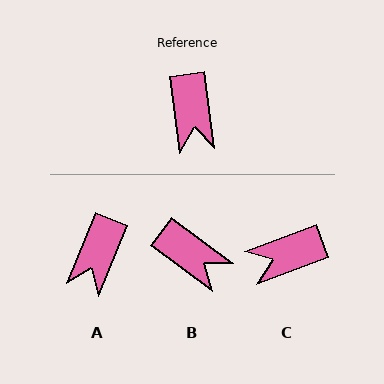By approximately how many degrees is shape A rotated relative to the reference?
Approximately 30 degrees clockwise.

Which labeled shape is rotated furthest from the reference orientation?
C, about 77 degrees away.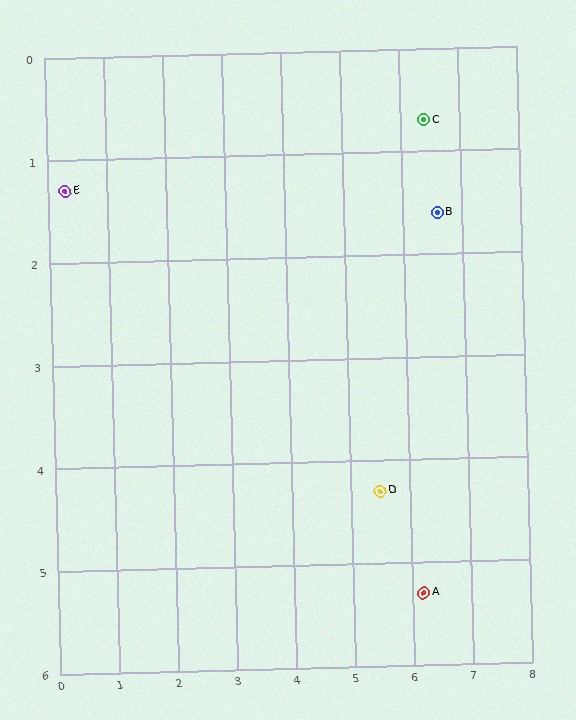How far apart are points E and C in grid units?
Points E and C are about 6.1 grid units apart.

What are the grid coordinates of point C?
Point C is at approximately (6.4, 0.7).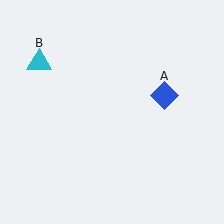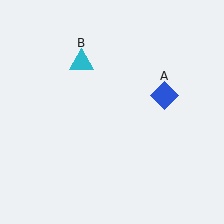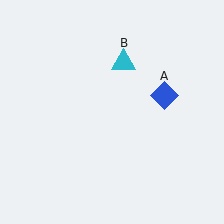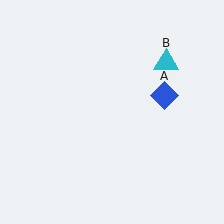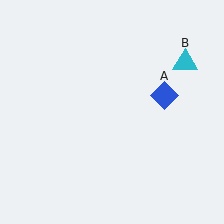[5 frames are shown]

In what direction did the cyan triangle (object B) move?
The cyan triangle (object B) moved right.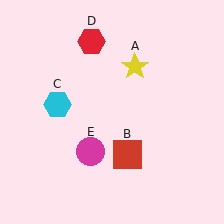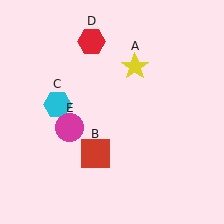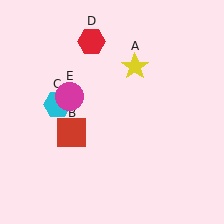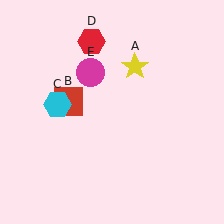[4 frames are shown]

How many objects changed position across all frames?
2 objects changed position: red square (object B), magenta circle (object E).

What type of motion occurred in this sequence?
The red square (object B), magenta circle (object E) rotated clockwise around the center of the scene.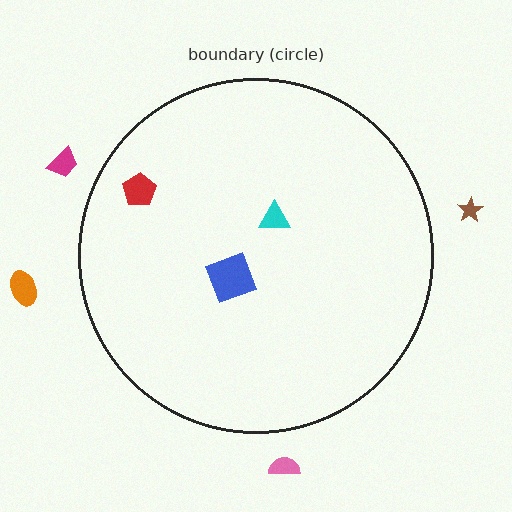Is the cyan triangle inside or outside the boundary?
Inside.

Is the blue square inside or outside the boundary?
Inside.